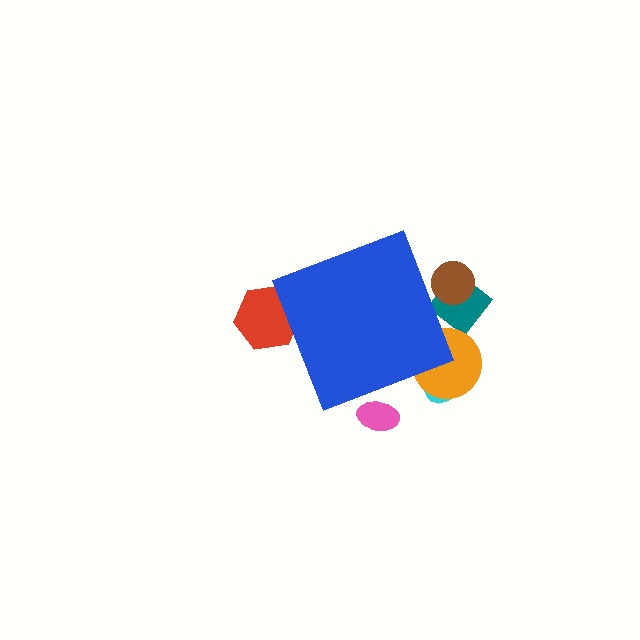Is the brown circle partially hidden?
Yes, the brown circle is partially hidden behind the blue diamond.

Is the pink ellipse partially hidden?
Yes, the pink ellipse is partially hidden behind the blue diamond.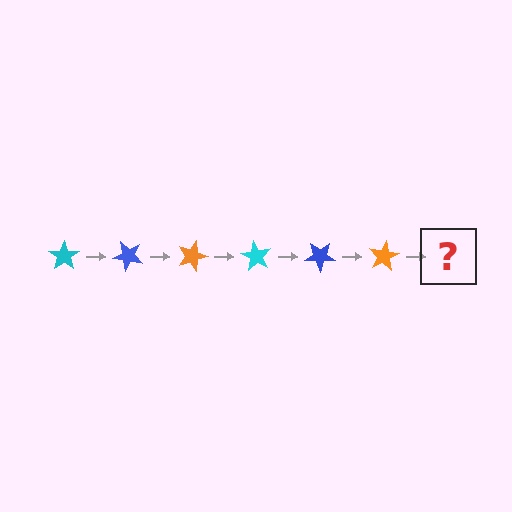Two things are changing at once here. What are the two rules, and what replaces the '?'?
The two rules are that it rotates 45 degrees each step and the color cycles through cyan, blue, and orange. The '?' should be a cyan star, rotated 270 degrees from the start.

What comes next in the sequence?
The next element should be a cyan star, rotated 270 degrees from the start.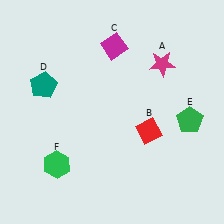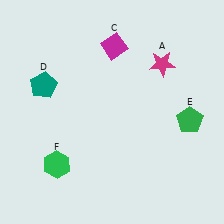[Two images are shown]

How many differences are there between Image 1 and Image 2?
There is 1 difference between the two images.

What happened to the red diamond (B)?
The red diamond (B) was removed in Image 2. It was in the bottom-right area of Image 1.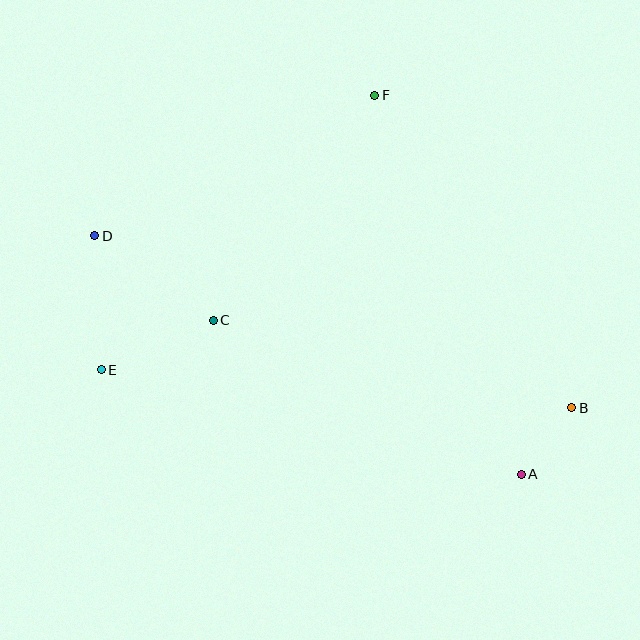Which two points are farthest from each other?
Points B and D are farthest from each other.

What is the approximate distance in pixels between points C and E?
The distance between C and E is approximately 122 pixels.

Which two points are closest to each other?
Points A and B are closest to each other.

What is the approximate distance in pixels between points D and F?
The distance between D and F is approximately 313 pixels.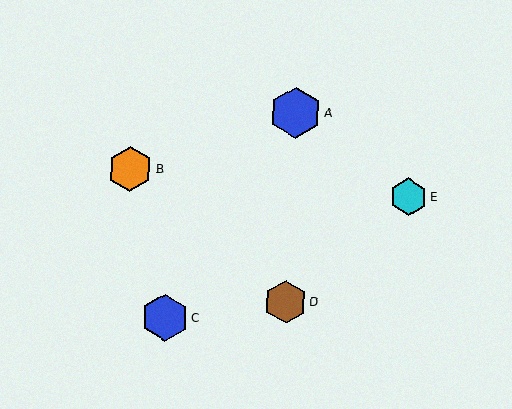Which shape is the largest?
The blue hexagon (labeled A) is the largest.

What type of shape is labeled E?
Shape E is a cyan hexagon.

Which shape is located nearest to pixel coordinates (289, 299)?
The brown hexagon (labeled D) at (286, 302) is nearest to that location.